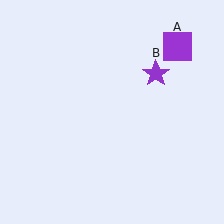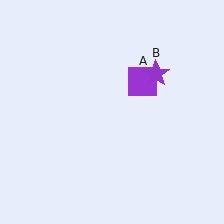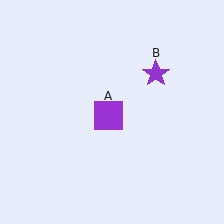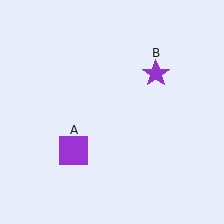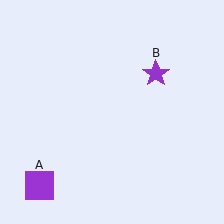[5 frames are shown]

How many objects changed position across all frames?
1 object changed position: purple square (object A).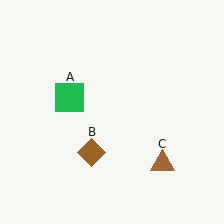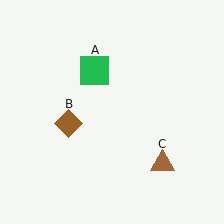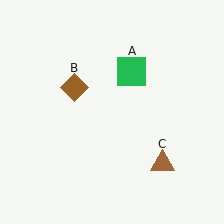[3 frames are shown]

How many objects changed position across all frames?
2 objects changed position: green square (object A), brown diamond (object B).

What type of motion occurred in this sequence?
The green square (object A), brown diamond (object B) rotated clockwise around the center of the scene.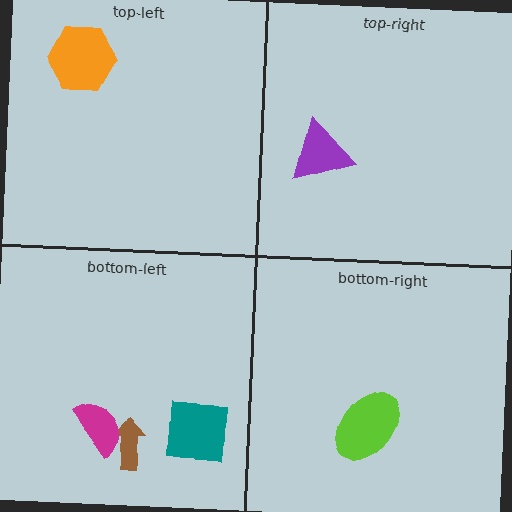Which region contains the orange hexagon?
The top-left region.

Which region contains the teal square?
The bottom-left region.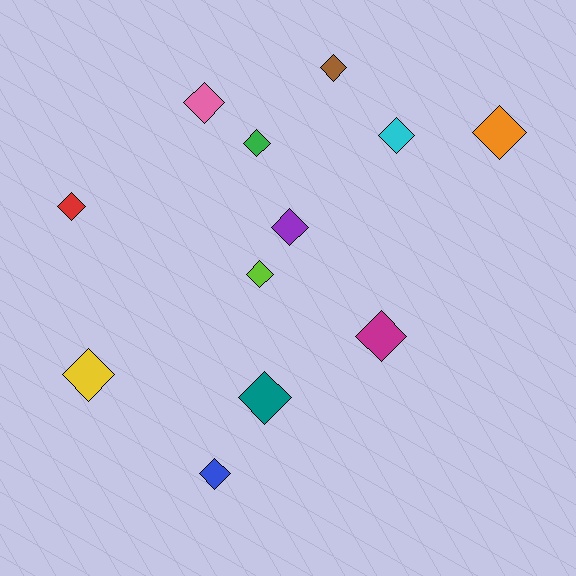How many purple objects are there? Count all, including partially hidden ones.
There is 1 purple object.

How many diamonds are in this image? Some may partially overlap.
There are 12 diamonds.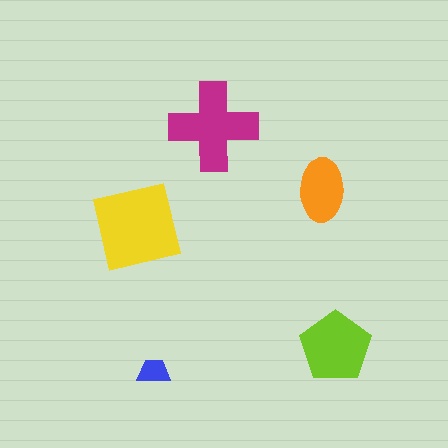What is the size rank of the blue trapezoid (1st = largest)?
5th.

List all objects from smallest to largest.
The blue trapezoid, the orange ellipse, the lime pentagon, the magenta cross, the yellow square.